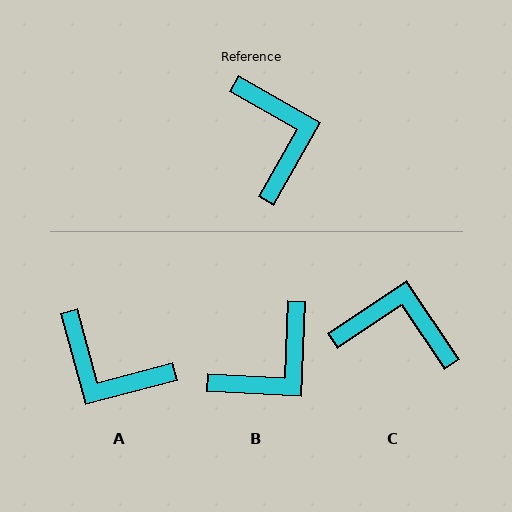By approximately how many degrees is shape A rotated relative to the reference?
Approximately 135 degrees clockwise.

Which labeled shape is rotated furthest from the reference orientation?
A, about 135 degrees away.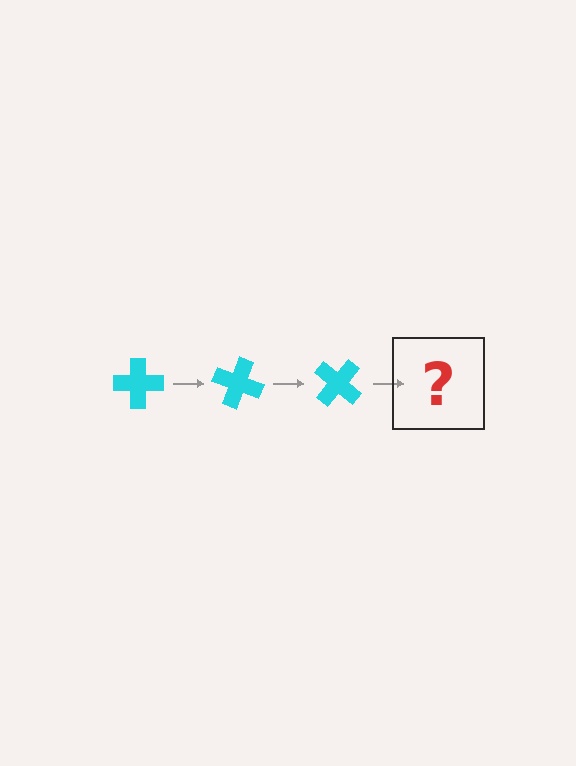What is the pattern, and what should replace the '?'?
The pattern is that the cross rotates 20 degrees each step. The '?' should be a cyan cross rotated 60 degrees.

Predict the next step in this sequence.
The next step is a cyan cross rotated 60 degrees.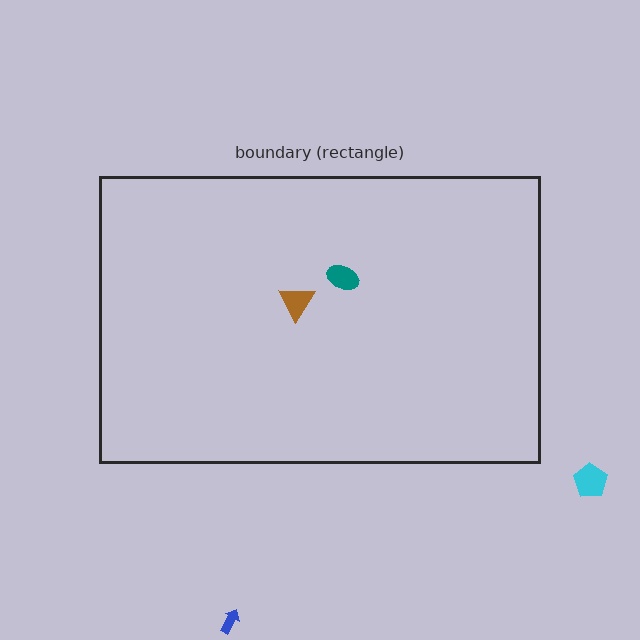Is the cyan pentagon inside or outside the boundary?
Outside.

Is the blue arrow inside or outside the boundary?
Outside.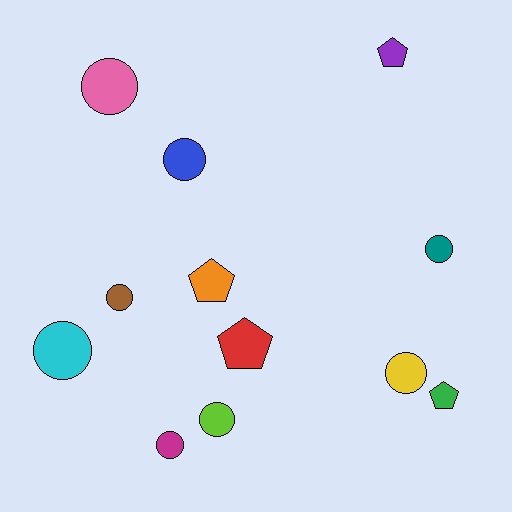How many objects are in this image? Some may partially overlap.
There are 12 objects.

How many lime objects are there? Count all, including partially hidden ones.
There is 1 lime object.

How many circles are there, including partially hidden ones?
There are 8 circles.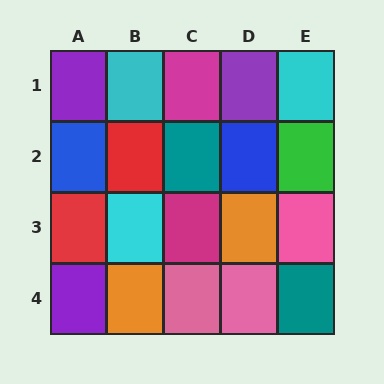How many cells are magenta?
2 cells are magenta.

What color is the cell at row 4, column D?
Pink.